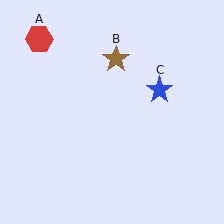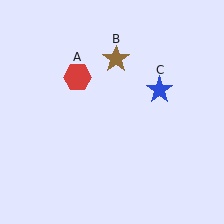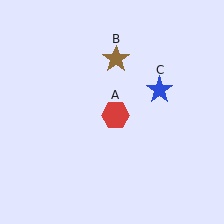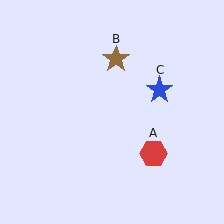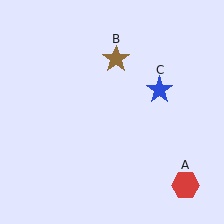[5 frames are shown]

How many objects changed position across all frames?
1 object changed position: red hexagon (object A).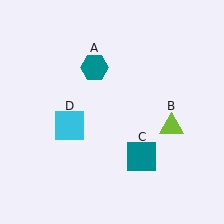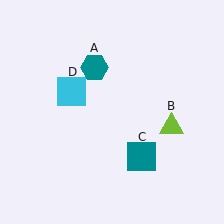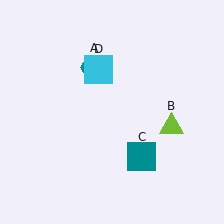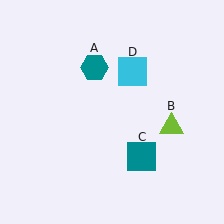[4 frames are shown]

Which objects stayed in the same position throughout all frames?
Teal hexagon (object A) and lime triangle (object B) and teal square (object C) remained stationary.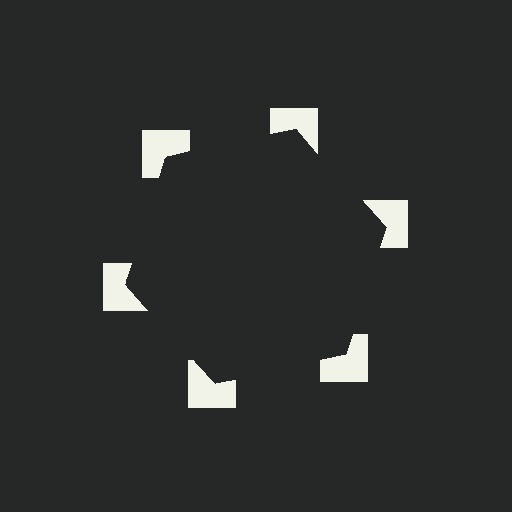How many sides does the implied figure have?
6 sides.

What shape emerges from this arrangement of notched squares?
An illusory hexagon — its edges are inferred from the aligned wedge cuts in the notched squares, not physically drawn.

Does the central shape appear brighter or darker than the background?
It typically appears slightly darker than the background, even though no actual brightness change is drawn.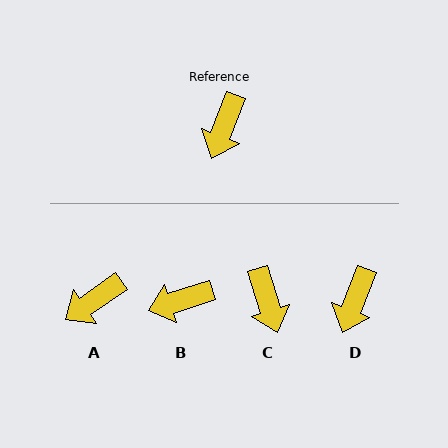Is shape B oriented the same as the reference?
No, it is off by about 51 degrees.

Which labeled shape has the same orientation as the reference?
D.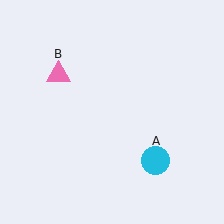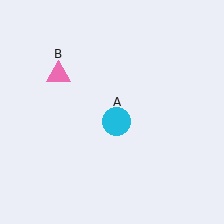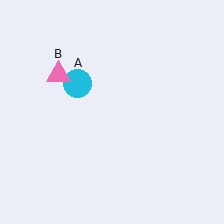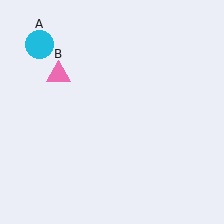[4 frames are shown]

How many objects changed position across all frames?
1 object changed position: cyan circle (object A).